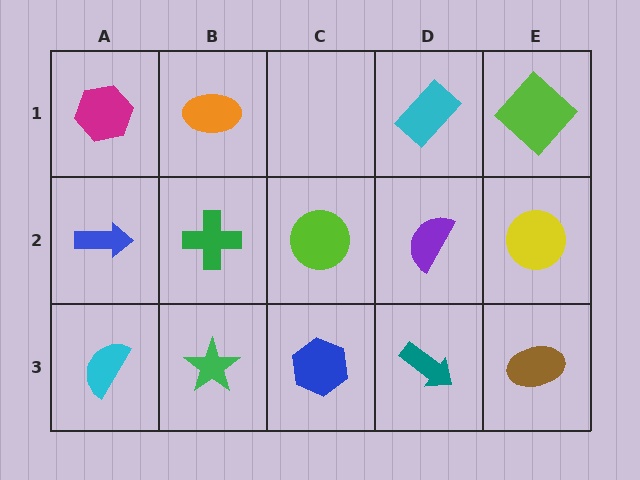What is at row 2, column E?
A yellow circle.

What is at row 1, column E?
A lime diamond.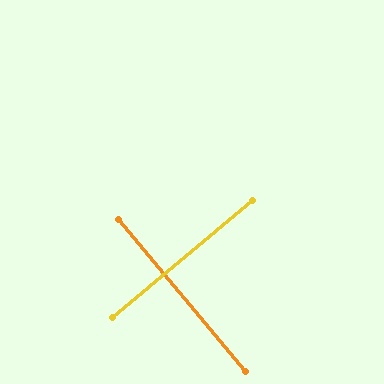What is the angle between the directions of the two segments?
Approximately 90 degrees.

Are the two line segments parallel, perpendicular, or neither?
Perpendicular — they meet at approximately 90°.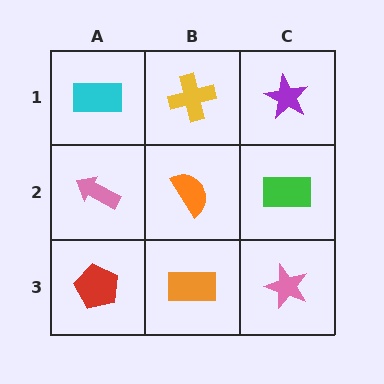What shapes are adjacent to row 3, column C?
A green rectangle (row 2, column C), an orange rectangle (row 3, column B).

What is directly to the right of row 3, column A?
An orange rectangle.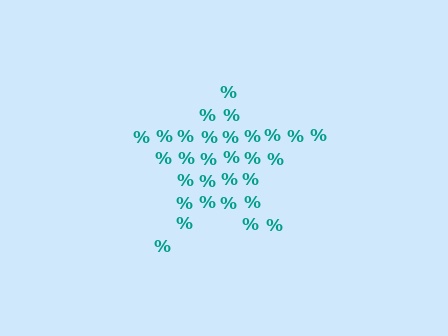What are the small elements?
The small elements are percent signs.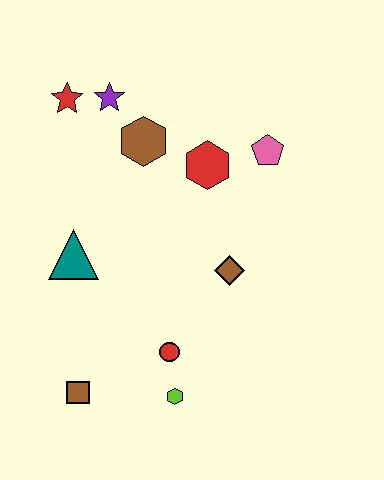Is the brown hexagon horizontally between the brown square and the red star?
No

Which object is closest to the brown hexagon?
The purple star is closest to the brown hexagon.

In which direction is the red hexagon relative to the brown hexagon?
The red hexagon is to the right of the brown hexagon.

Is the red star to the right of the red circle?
No